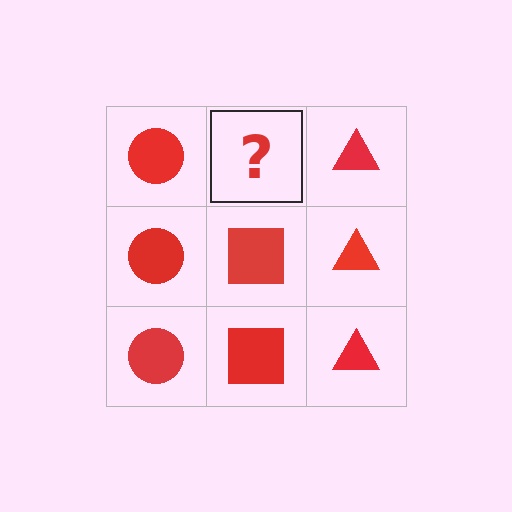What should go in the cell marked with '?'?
The missing cell should contain a red square.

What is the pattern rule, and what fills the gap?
The rule is that each column has a consistent shape. The gap should be filled with a red square.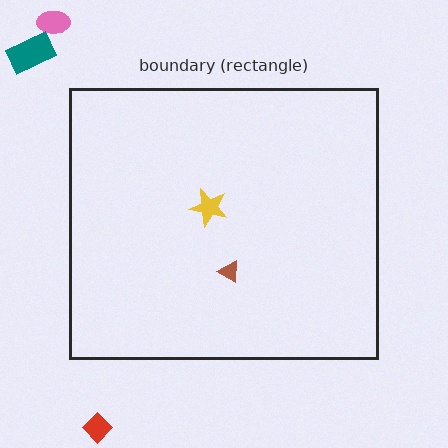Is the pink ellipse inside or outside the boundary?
Outside.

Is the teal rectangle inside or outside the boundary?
Outside.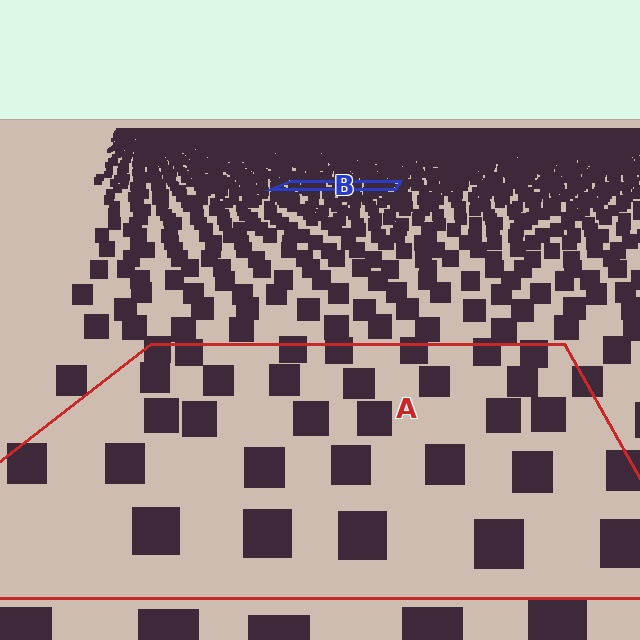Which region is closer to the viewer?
Region A is closer. The texture elements there are larger and more spread out.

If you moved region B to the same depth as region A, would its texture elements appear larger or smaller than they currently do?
They would appear larger. At a closer depth, the same texture elements are projected at a bigger on-screen size.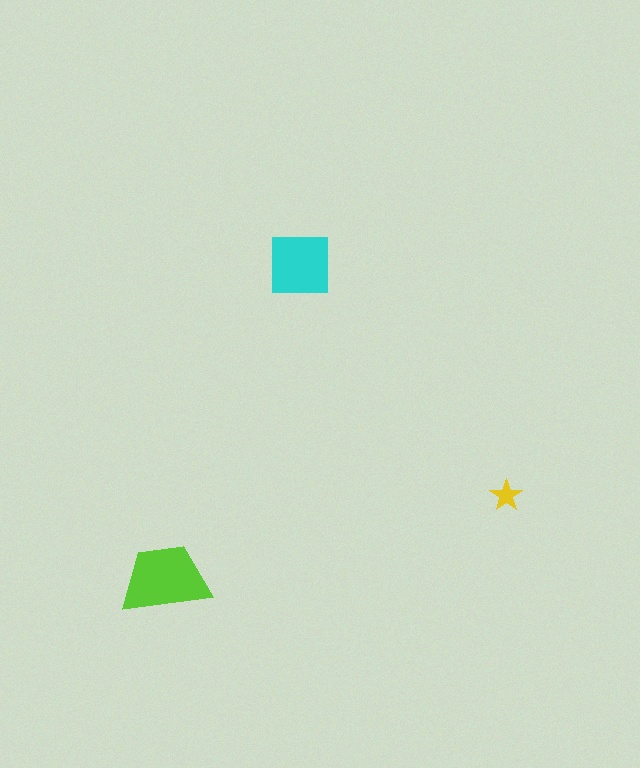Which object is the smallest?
The yellow star.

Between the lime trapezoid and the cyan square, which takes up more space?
The lime trapezoid.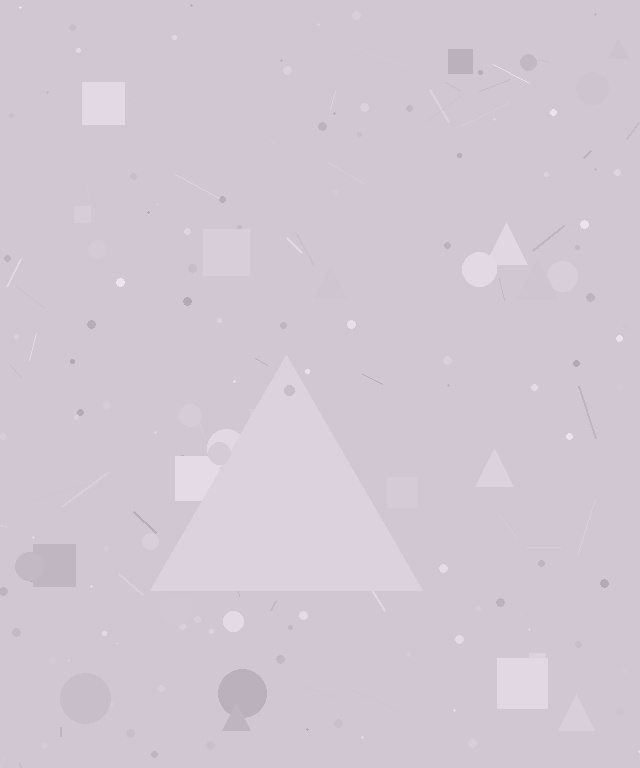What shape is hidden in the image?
A triangle is hidden in the image.